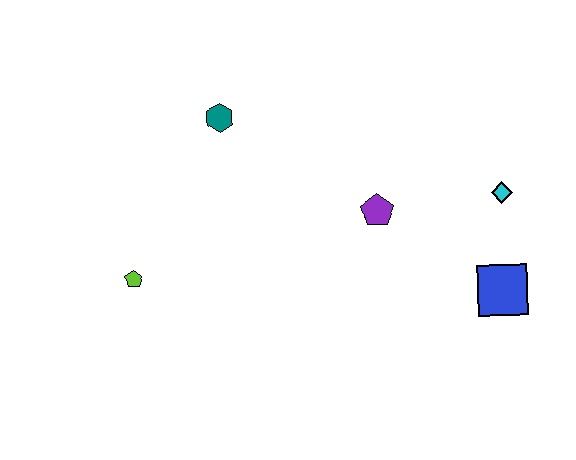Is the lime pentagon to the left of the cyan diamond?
Yes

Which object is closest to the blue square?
The cyan diamond is closest to the blue square.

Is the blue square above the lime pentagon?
No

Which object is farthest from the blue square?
The lime pentagon is farthest from the blue square.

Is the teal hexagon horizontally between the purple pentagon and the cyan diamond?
No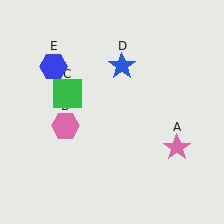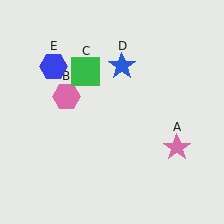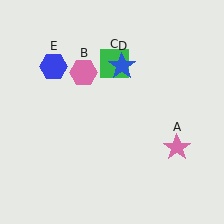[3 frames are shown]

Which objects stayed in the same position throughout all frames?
Pink star (object A) and blue star (object D) and blue hexagon (object E) remained stationary.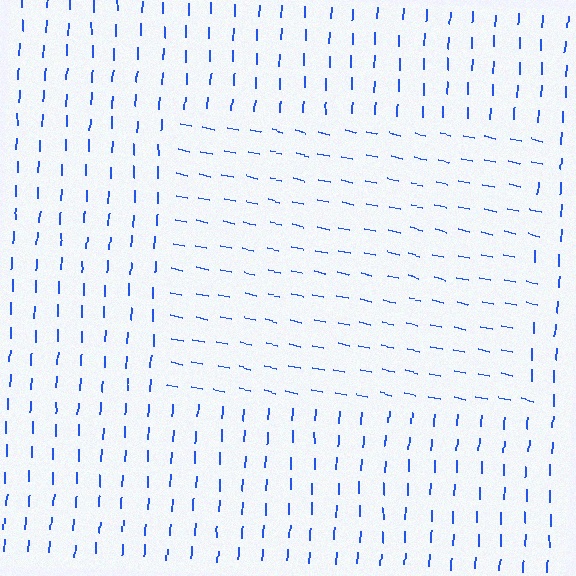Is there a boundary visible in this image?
Yes, there is a texture boundary formed by a change in line orientation.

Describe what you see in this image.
The image is filled with small blue line segments. A rectangle region in the image has lines oriented differently from the surrounding lines, creating a visible texture boundary.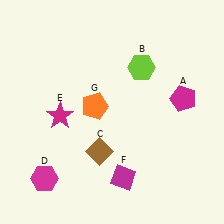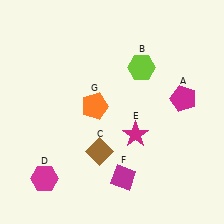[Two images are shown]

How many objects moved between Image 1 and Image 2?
1 object moved between the two images.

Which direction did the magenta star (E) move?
The magenta star (E) moved right.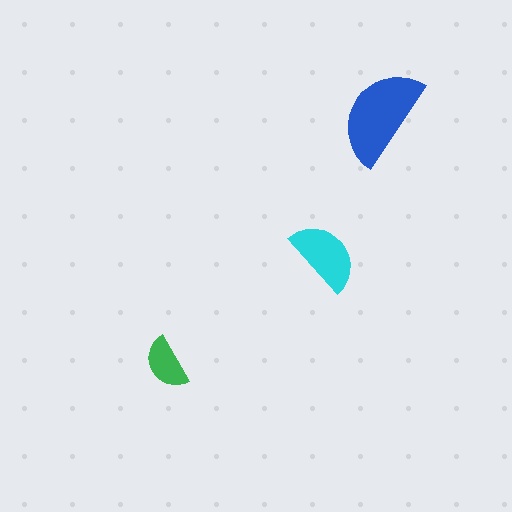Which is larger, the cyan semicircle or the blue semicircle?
The blue one.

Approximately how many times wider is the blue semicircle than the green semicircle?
About 2 times wider.